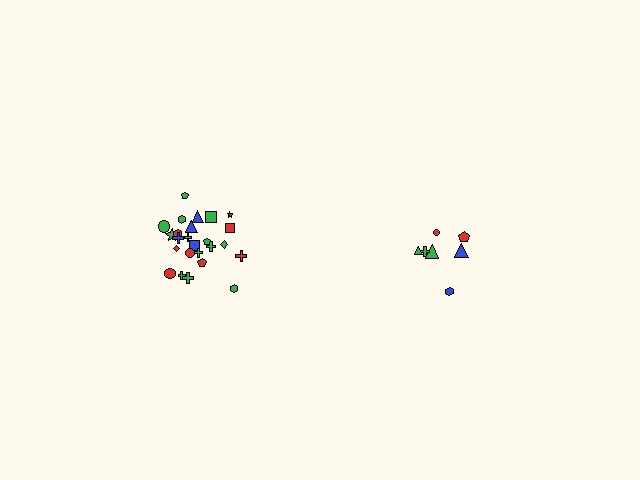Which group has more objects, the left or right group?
The left group.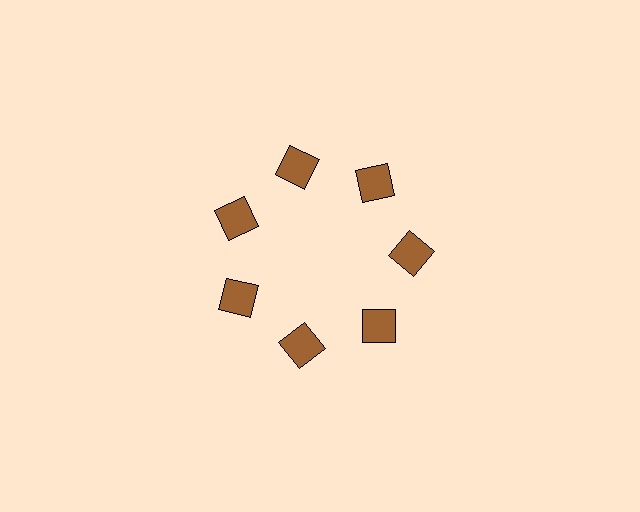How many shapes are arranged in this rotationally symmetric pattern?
There are 14 shapes, arranged in 7 groups of 2.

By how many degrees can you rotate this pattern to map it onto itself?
The pattern maps onto itself every 51 degrees of rotation.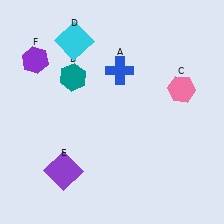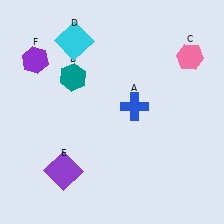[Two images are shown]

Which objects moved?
The objects that moved are: the blue cross (A), the pink hexagon (C).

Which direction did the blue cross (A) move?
The blue cross (A) moved down.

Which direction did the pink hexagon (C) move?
The pink hexagon (C) moved up.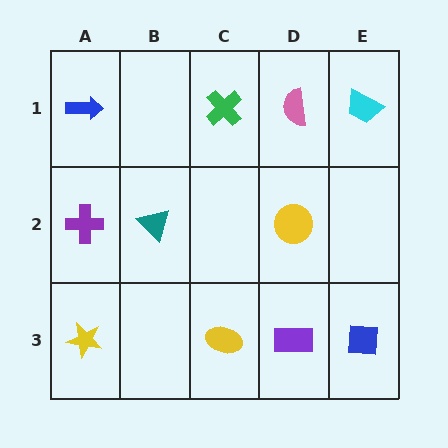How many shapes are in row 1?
4 shapes.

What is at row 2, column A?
A purple cross.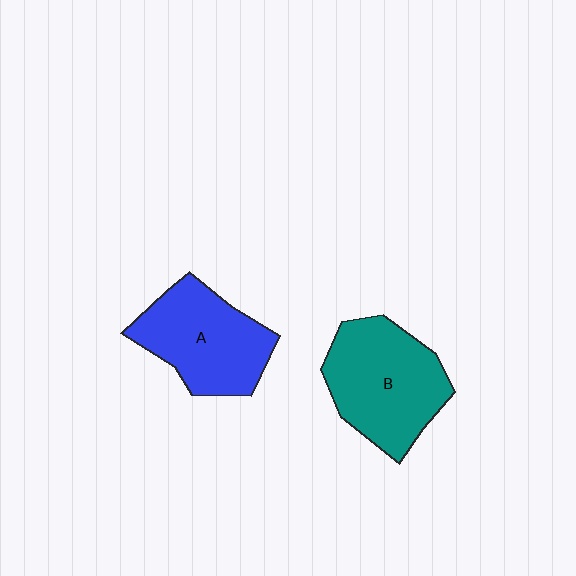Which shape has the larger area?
Shape B (teal).